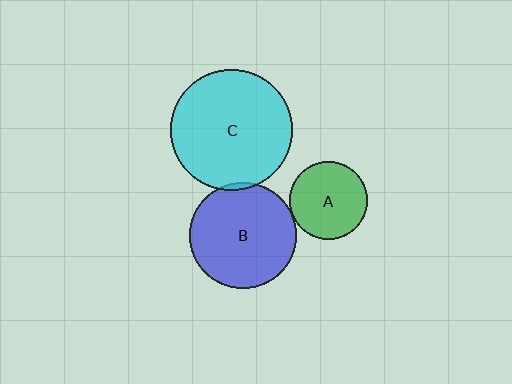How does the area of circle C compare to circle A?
Approximately 2.4 times.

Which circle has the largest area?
Circle C (cyan).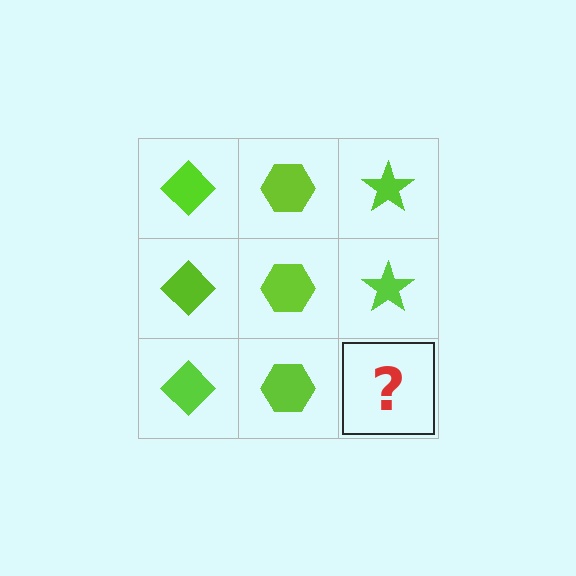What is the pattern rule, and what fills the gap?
The rule is that each column has a consistent shape. The gap should be filled with a lime star.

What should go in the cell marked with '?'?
The missing cell should contain a lime star.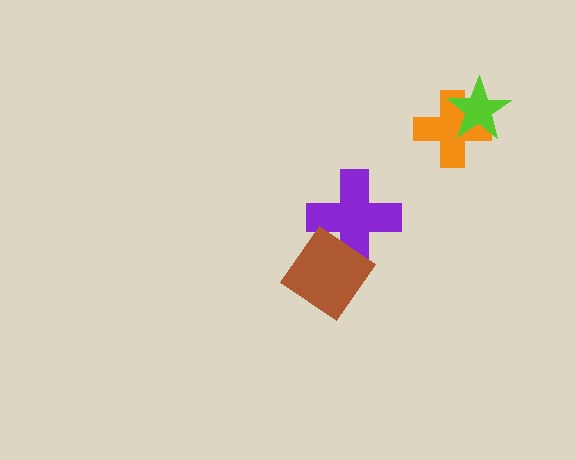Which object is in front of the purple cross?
The brown diamond is in front of the purple cross.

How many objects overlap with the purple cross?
1 object overlaps with the purple cross.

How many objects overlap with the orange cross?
1 object overlaps with the orange cross.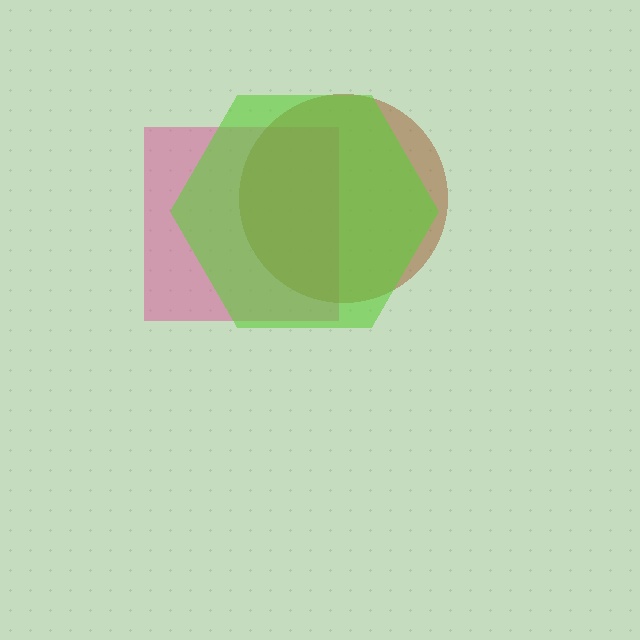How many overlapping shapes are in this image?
There are 3 overlapping shapes in the image.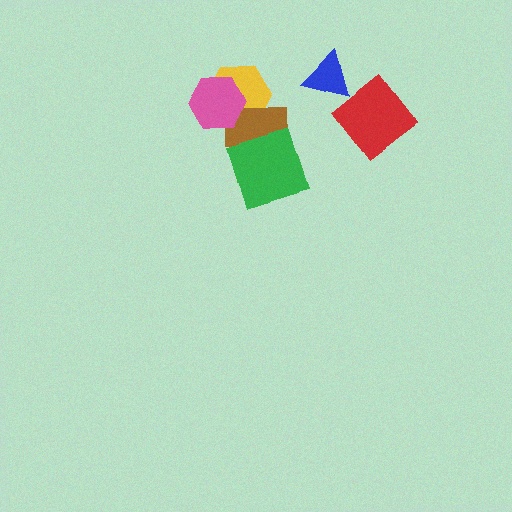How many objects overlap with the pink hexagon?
2 objects overlap with the pink hexagon.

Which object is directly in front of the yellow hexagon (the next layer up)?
The brown rectangle is directly in front of the yellow hexagon.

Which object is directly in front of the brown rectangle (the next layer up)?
The pink hexagon is directly in front of the brown rectangle.